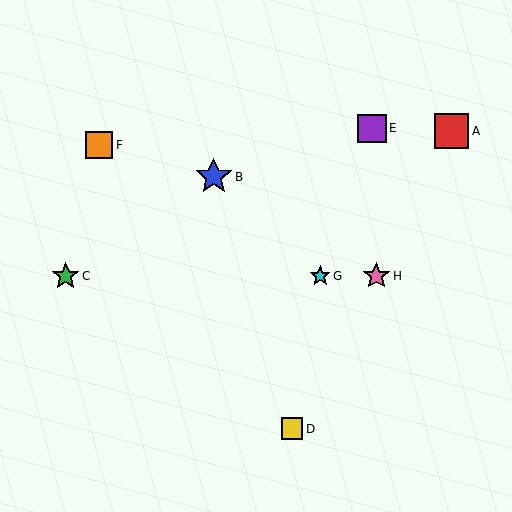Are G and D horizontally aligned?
No, G is at y≈276 and D is at y≈429.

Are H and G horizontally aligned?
Yes, both are at y≈276.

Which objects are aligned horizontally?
Objects C, G, H are aligned horizontally.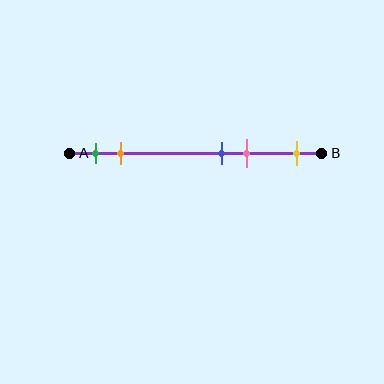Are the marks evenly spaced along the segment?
No, the marks are not evenly spaced.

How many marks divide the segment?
There are 5 marks dividing the segment.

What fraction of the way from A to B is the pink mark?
The pink mark is approximately 70% (0.7) of the way from A to B.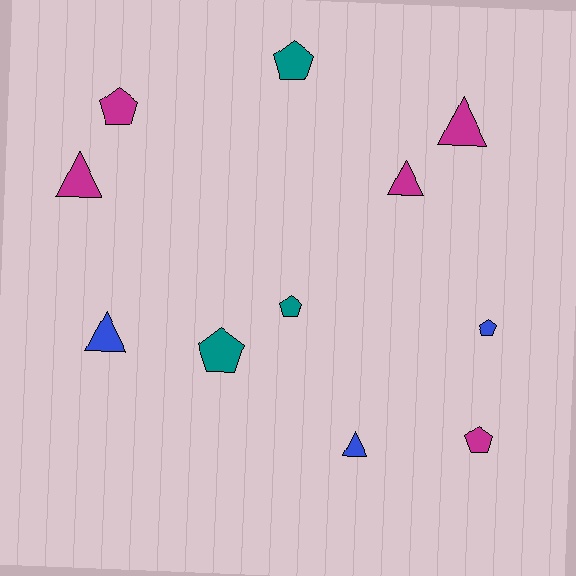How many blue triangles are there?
There are 2 blue triangles.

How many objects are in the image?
There are 11 objects.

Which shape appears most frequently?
Pentagon, with 6 objects.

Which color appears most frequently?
Magenta, with 5 objects.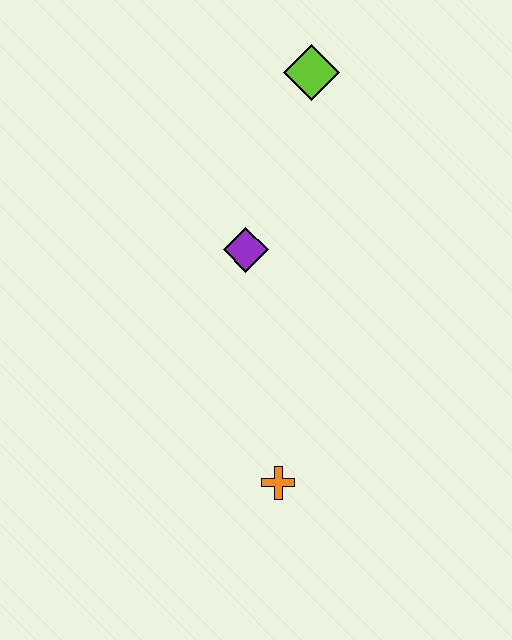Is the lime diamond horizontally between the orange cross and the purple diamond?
No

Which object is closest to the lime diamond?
The purple diamond is closest to the lime diamond.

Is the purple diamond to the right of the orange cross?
No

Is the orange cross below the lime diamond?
Yes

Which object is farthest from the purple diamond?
The orange cross is farthest from the purple diamond.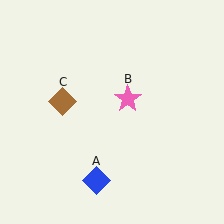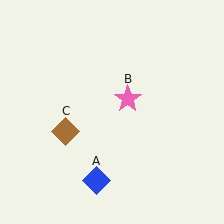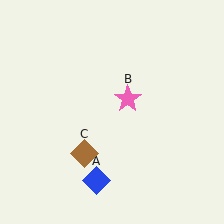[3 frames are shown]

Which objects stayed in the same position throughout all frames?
Blue diamond (object A) and pink star (object B) remained stationary.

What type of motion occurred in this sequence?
The brown diamond (object C) rotated counterclockwise around the center of the scene.